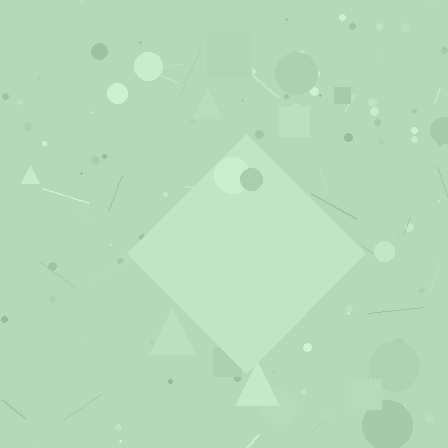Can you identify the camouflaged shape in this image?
The camouflaged shape is a diamond.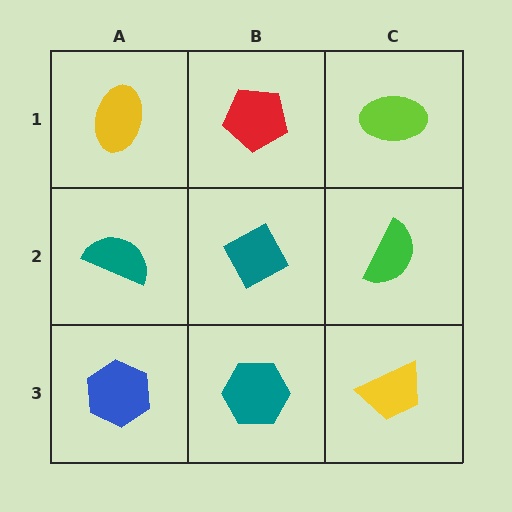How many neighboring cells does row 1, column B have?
3.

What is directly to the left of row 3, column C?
A teal hexagon.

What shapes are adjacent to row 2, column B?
A red pentagon (row 1, column B), a teal hexagon (row 3, column B), a teal semicircle (row 2, column A), a green semicircle (row 2, column C).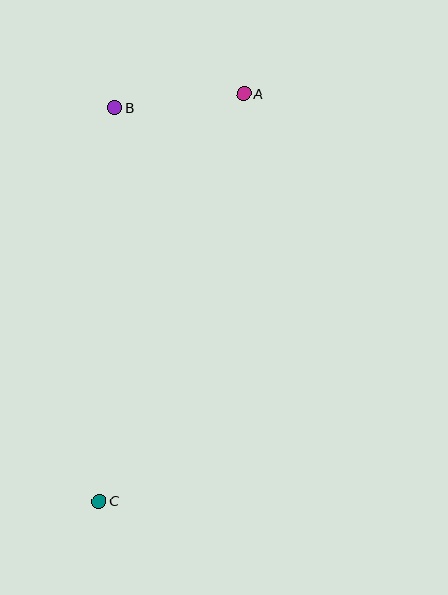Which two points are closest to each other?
Points A and B are closest to each other.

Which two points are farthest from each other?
Points A and C are farthest from each other.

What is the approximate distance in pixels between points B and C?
The distance between B and C is approximately 393 pixels.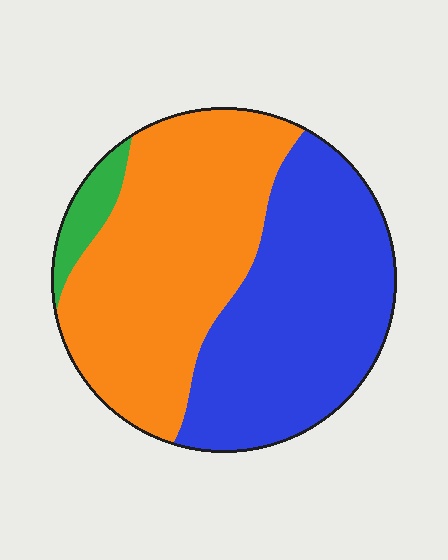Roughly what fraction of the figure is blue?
Blue covers 45% of the figure.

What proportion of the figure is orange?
Orange takes up about one half (1/2) of the figure.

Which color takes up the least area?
Green, at roughly 5%.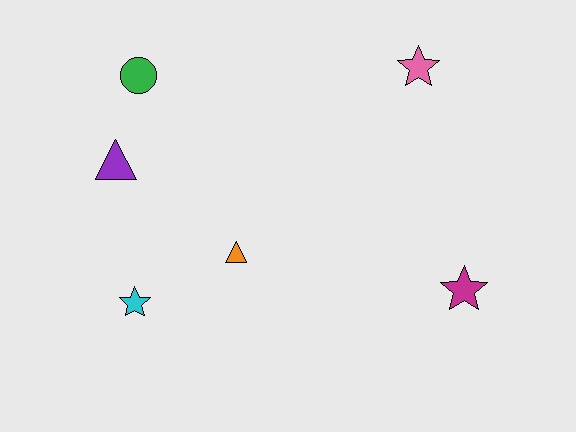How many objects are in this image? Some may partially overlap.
There are 6 objects.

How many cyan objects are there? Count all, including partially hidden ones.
There is 1 cyan object.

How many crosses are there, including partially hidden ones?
There are no crosses.